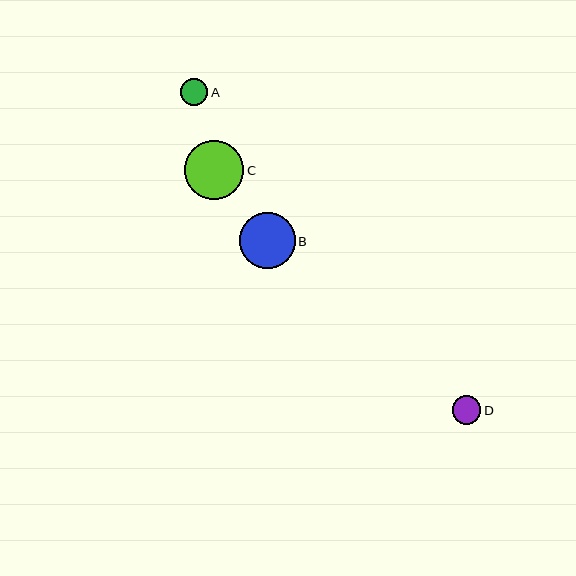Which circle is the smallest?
Circle A is the smallest with a size of approximately 27 pixels.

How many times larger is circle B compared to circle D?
Circle B is approximately 1.9 times the size of circle D.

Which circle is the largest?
Circle C is the largest with a size of approximately 59 pixels.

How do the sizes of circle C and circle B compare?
Circle C and circle B are approximately the same size.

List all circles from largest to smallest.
From largest to smallest: C, B, D, A.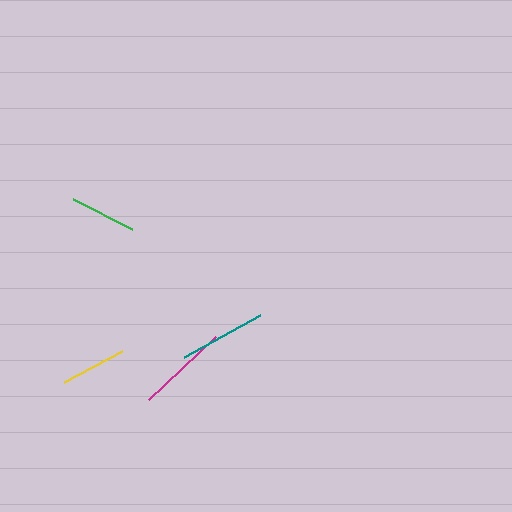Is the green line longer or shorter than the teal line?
The teal line is longer than the green line.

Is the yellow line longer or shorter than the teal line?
The teal line is longer than the yellow line.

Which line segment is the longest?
The magenta line is the longest at approximately 92 pixels.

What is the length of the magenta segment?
The magenta segment is approximately 92 pixels long.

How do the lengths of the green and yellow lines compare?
The green and yellow lines are approximately the same length.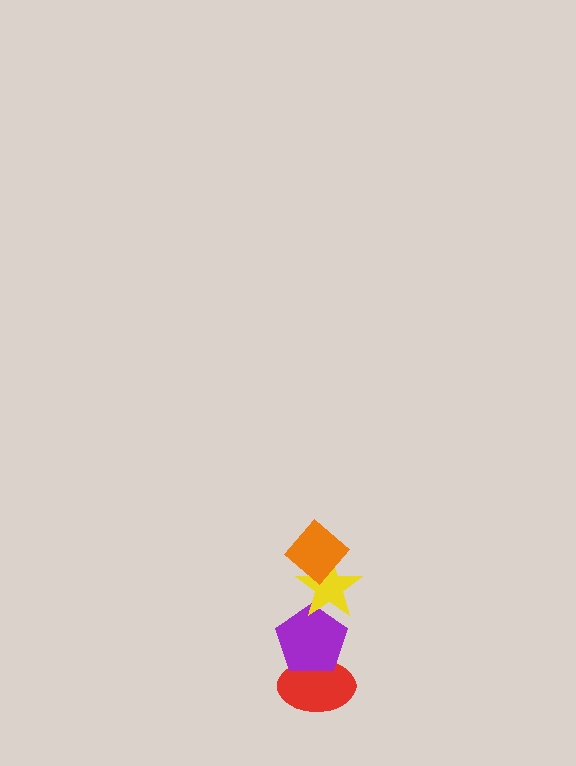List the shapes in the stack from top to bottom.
From top to bottom: the orange diamond, the yellow star, the purple pentagon, the red ellipse.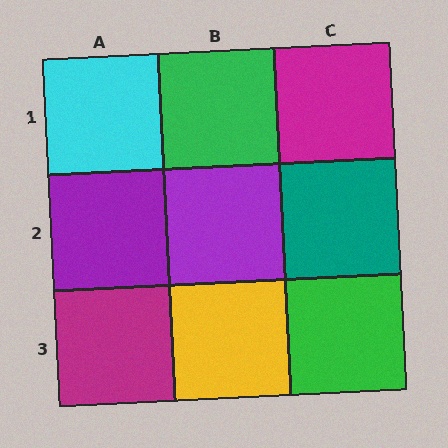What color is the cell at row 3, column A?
Magenta.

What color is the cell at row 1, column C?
Magenta.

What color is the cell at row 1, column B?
Green.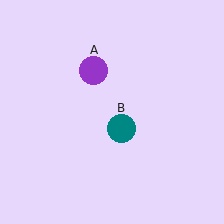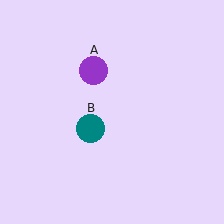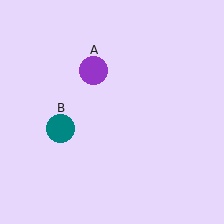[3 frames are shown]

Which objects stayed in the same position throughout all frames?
Purple circle (object A) remained stationary.